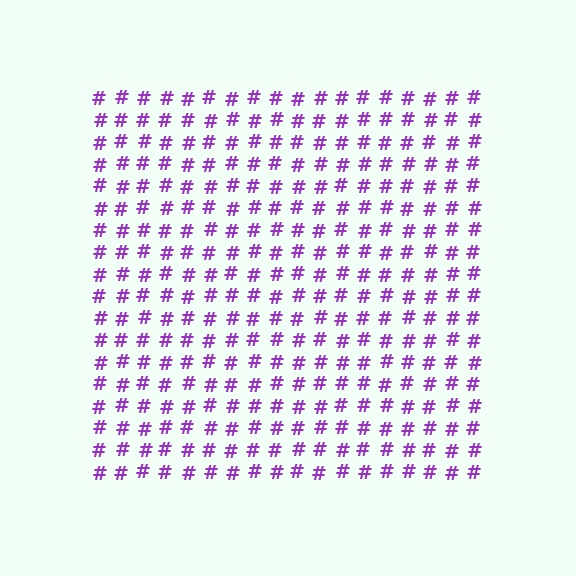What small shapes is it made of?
It is made of small hash symbols.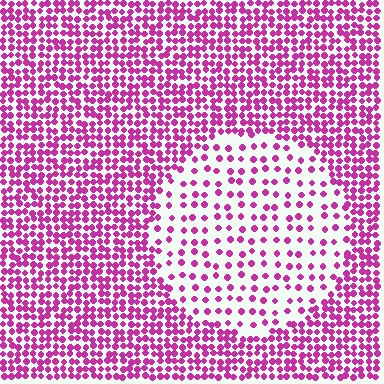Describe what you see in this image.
The image contains small magenta elements arranged at two different densities. A circle-shaped region is visible where the elements are less densely packed than the surrounding area.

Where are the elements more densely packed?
The elements are more densely packed outside the circle boundary.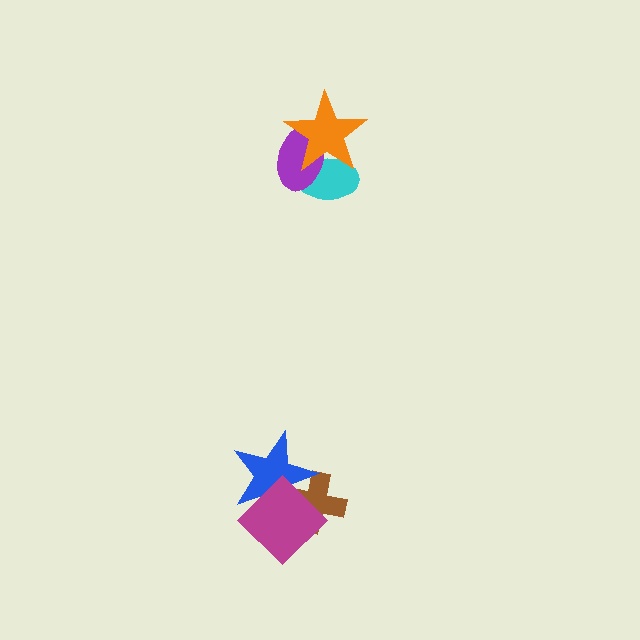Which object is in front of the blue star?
The magenta diamond is in front of the blue star.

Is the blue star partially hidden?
Yes, it is partially covered by another shape.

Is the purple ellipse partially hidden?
Yes, it is partially covered by another shape.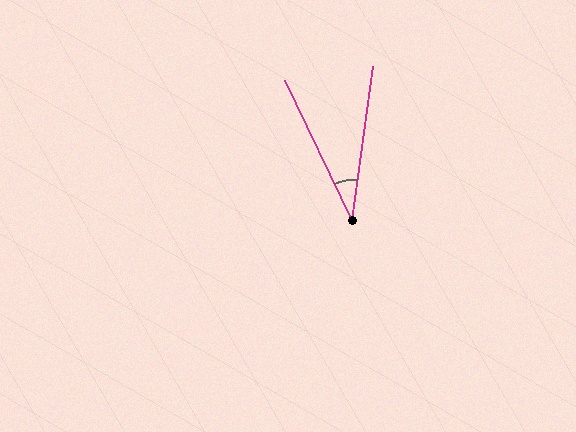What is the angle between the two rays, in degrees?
Approximately 33 degrees.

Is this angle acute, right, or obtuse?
It is acute.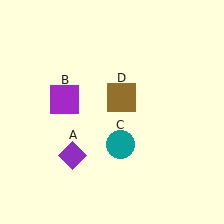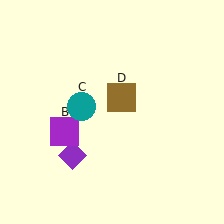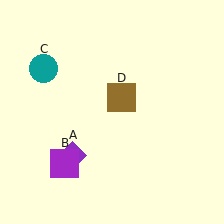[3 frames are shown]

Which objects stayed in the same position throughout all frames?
Purple diamond (object A) and brown square (object D) remained stationary.